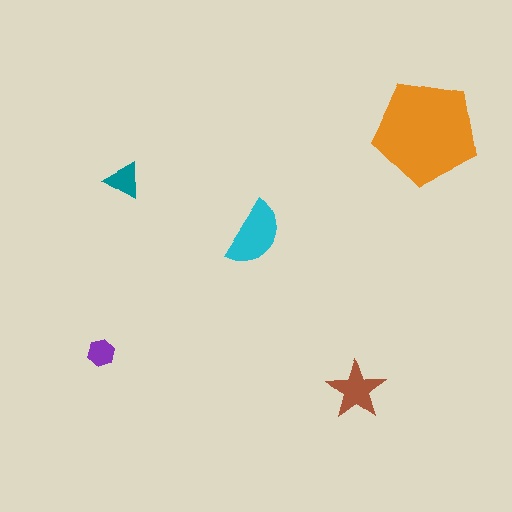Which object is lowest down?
The brown star is bottommost.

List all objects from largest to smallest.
The orange pentagon, the cyan semicircle, the brown star, the teal triangle, the purple hexagon.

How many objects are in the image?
There are 5 objects in the image.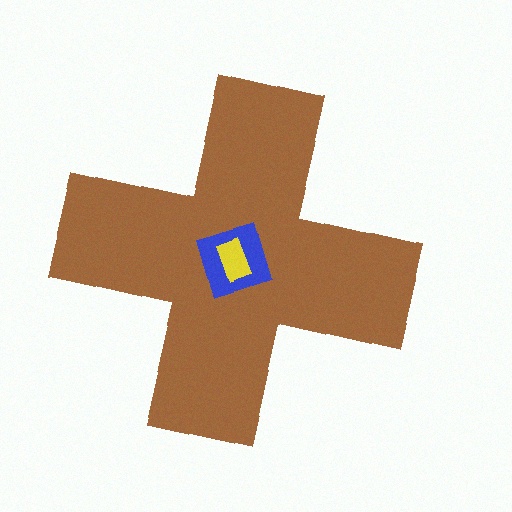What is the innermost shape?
The yellow rectangle.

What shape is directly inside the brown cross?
The blue square.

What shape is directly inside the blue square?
The yellow rectangle.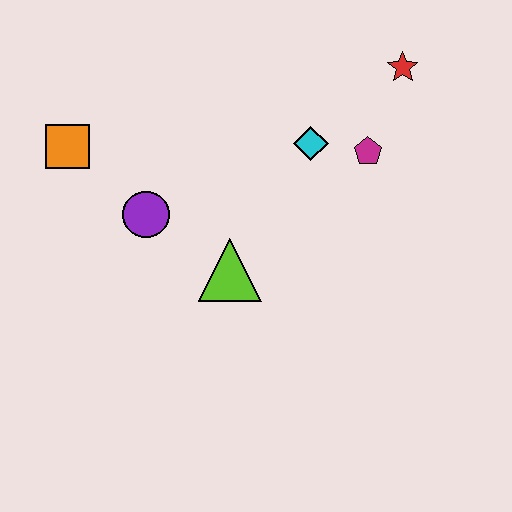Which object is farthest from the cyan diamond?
The orange square is farthest from the cyan diamond.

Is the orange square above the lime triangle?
Yes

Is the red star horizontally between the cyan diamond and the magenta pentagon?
No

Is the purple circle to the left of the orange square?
No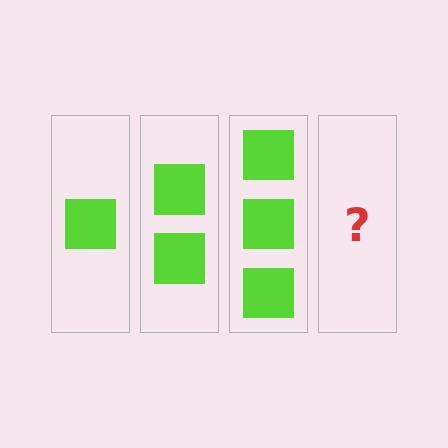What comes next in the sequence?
The next element should be 4 squares.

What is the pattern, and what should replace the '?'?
The pattern is that each step adds one more square. The '?' should be 4 squares.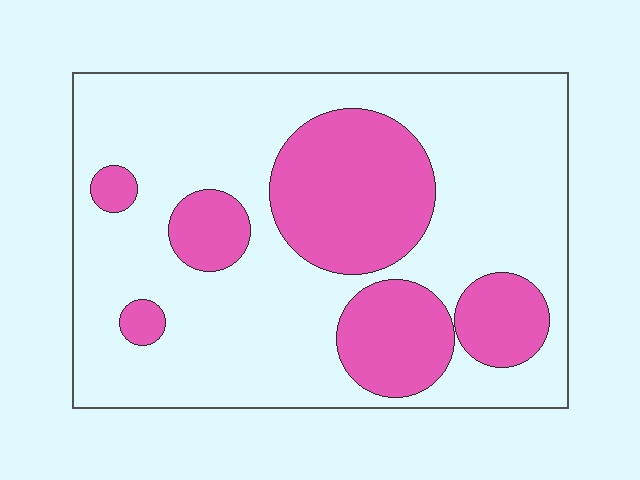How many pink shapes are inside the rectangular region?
6.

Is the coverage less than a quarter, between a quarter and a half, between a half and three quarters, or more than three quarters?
Between a quarter and a half.